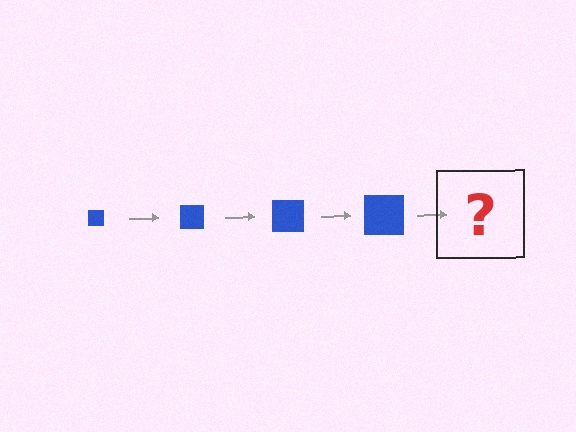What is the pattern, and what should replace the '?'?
The pattern is that the square gets progressively larger each step. The '?' should be a blue square, larger than the previous one.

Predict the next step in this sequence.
The next step is a blue square, larger than the previous one.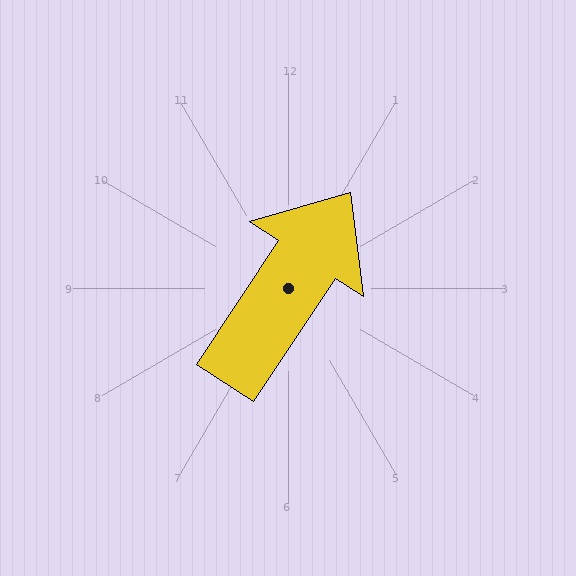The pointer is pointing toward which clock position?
Roughly 1 o'clock.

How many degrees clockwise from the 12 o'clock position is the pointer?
Approximately 33 degrees.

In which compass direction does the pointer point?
Northeast.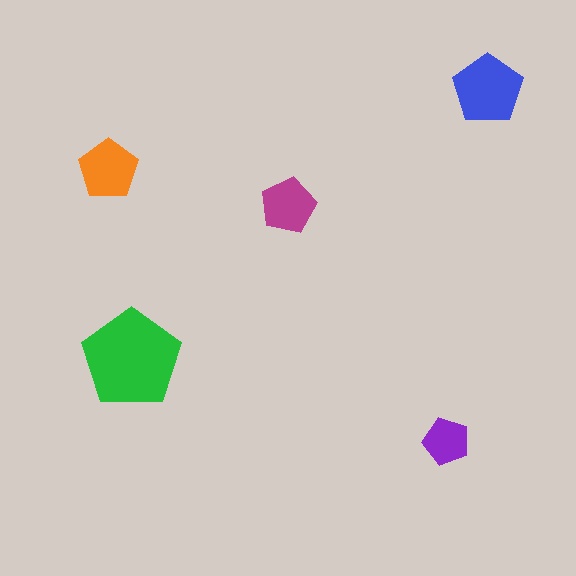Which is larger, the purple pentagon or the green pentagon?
The green one.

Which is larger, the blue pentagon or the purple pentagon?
The blue one.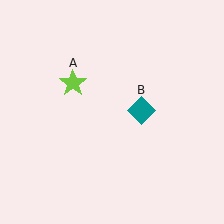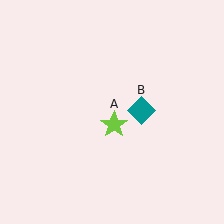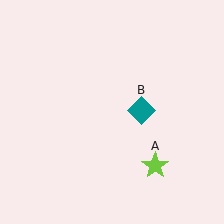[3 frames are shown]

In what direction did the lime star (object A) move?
The lime star (object A) moved down and to the right.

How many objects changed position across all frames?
1 object changed position: lime star (object A).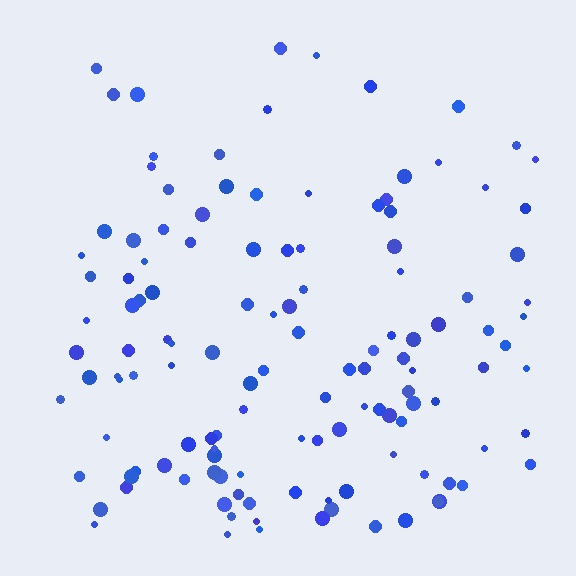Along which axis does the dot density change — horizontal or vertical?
Vertical.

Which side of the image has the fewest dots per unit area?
The top.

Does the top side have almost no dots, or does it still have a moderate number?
Still a moderate number, just noticeably fewer than the bottom.